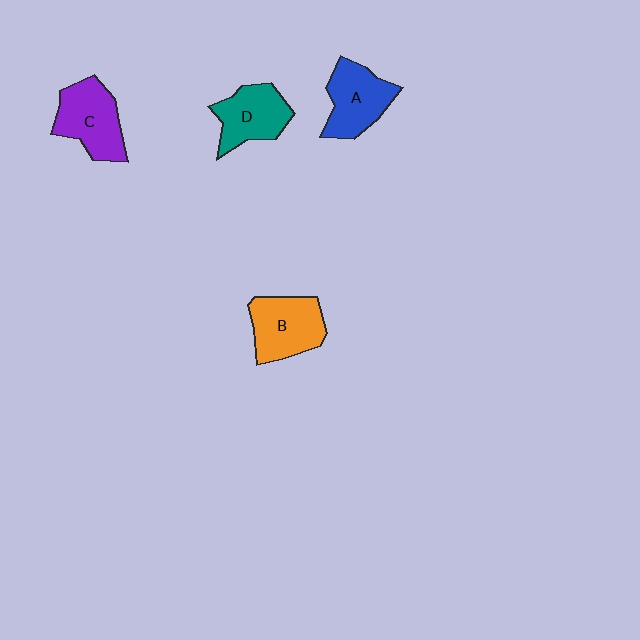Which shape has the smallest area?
Shape D (teal).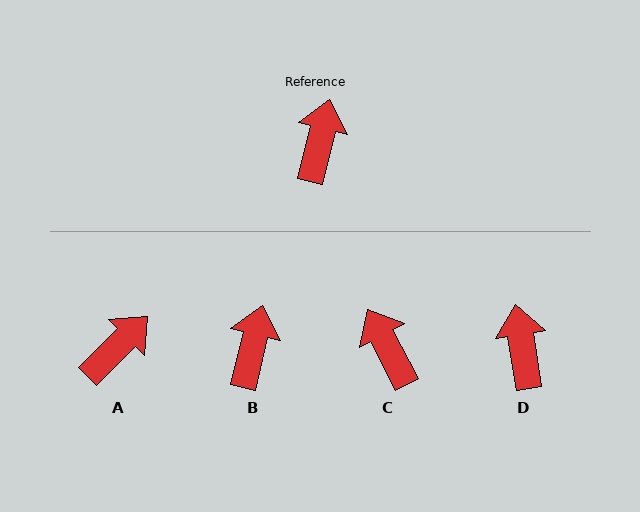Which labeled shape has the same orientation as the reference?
B.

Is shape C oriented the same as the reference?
No, it is off by about 41 degrees.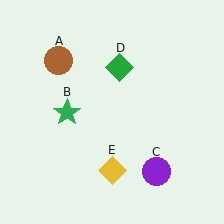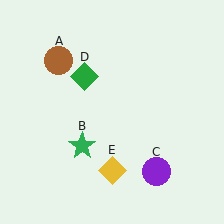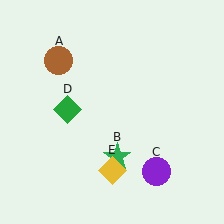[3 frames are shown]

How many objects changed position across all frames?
2 objects changed position: green star (object B), green diamond (object D).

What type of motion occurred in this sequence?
The green star (object B), green diamond (object D) rotated counterclockwise around the center of the scene.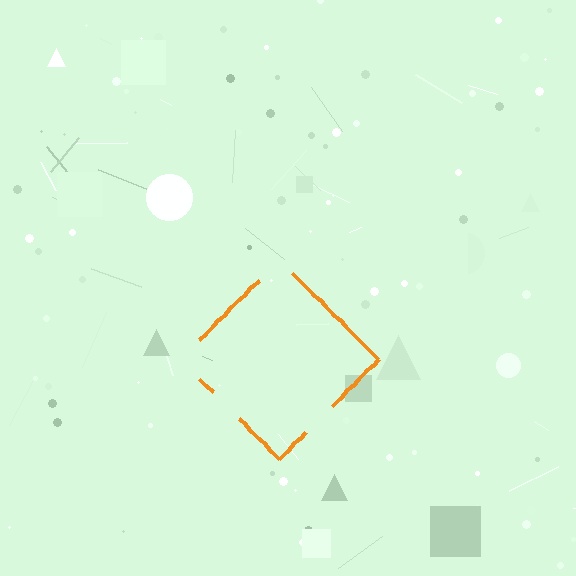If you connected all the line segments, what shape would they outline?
They would outline a diamond.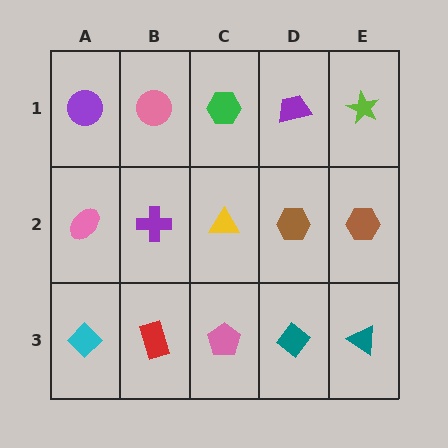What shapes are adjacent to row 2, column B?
A pink circle (row 1, column B), a red rectangle (row 3, column B), a pink ellipse (row 2, column A), a yellow triangle (row 2, column C).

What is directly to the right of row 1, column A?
A pink circle.